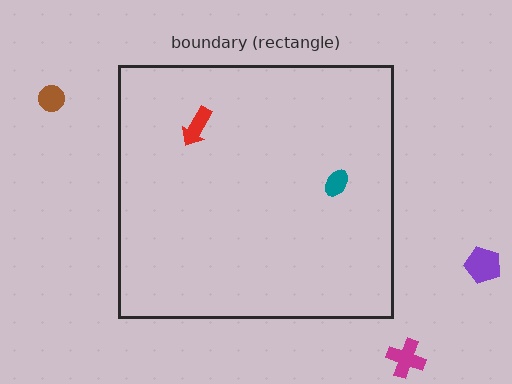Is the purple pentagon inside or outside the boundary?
Outside.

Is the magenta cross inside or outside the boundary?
Outside.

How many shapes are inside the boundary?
2 inside, 3 outside.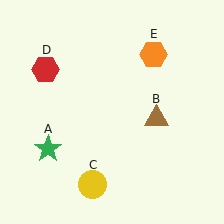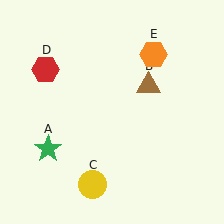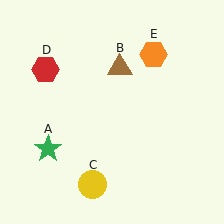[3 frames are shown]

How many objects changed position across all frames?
1 object changed position: brown triangle (object B).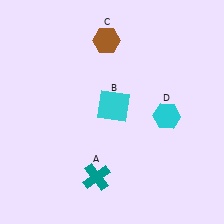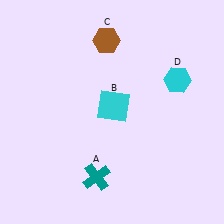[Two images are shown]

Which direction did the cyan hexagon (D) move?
The cyan hexagon (D) moved up.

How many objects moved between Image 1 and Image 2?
1 object moved between the two images.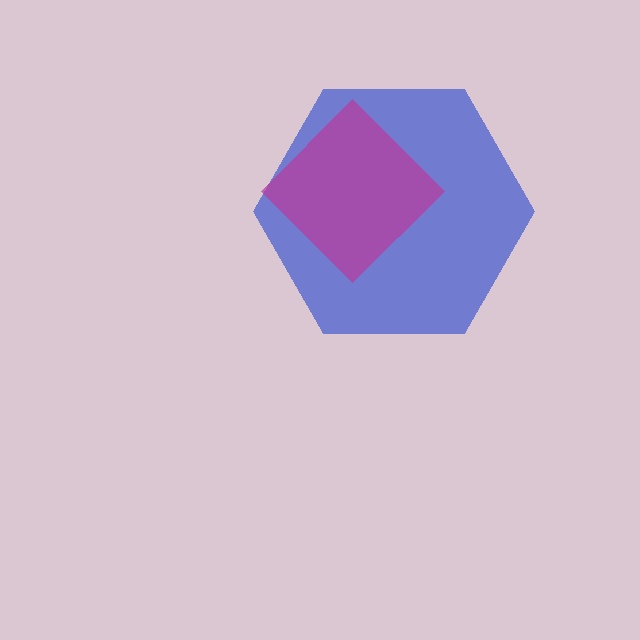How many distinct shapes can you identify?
There are 2 distinct shapes: a blue hexagon, a magenta diamond.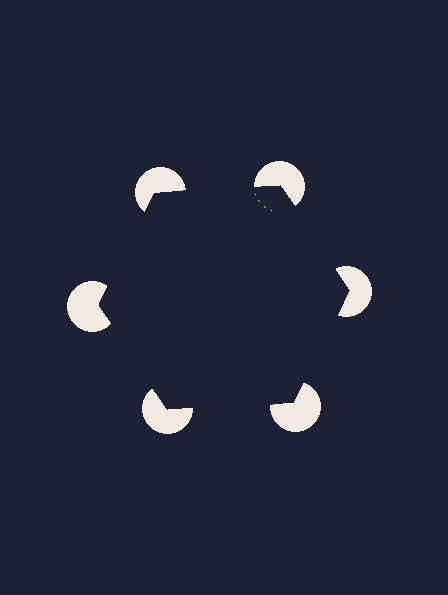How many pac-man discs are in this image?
There are 6 — one at each vertex of the illusory hexagon.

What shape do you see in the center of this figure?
An illusory hexagon — its edges are inferred from the aligned wedge cuts in the pac-man discs, not physically drawn.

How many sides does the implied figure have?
6 sides.